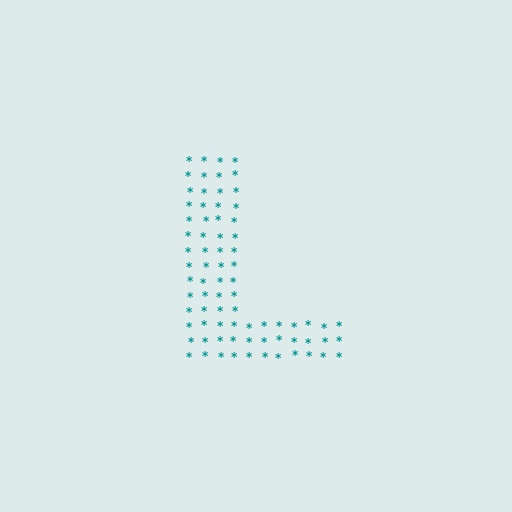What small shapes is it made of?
It is made of small asterisks.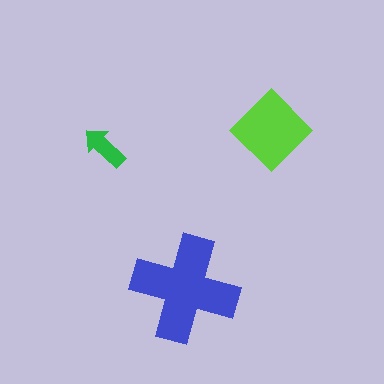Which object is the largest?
The blue cross.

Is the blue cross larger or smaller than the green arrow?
Larger.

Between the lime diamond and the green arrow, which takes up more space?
The lime diamond.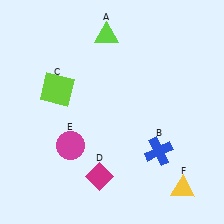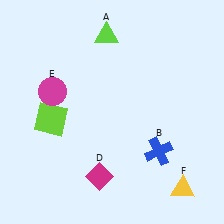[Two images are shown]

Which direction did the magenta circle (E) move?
The magenta circle (E) moved up.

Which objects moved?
The objects that moved are: the lime square (C), the magenta circle (E).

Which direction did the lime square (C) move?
The lime square (C) moved down.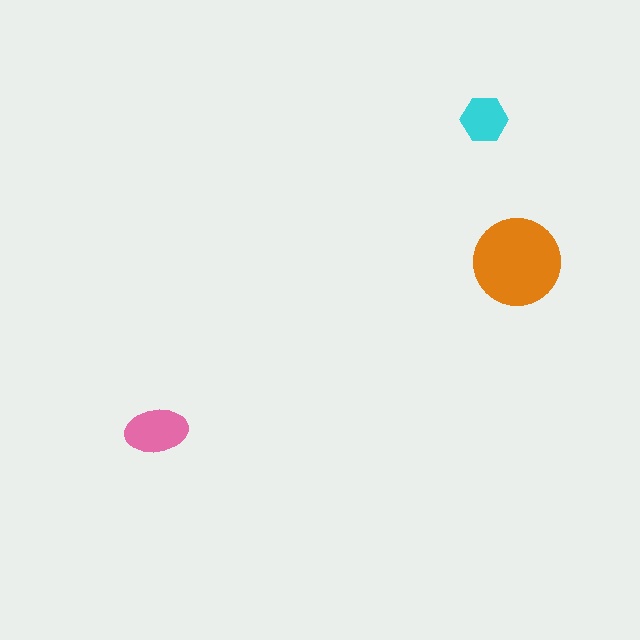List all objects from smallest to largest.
The cyan hexagon, the pink ellipse, the orange circle.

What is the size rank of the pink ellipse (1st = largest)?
2nd.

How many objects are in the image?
There are 3 objects in the image.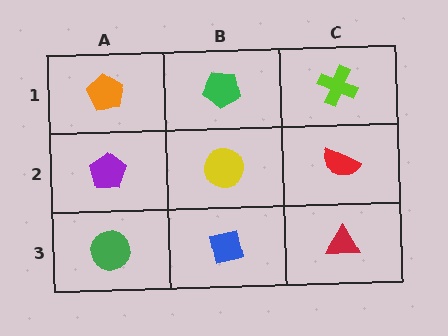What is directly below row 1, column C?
A red semicircle.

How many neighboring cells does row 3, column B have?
3.